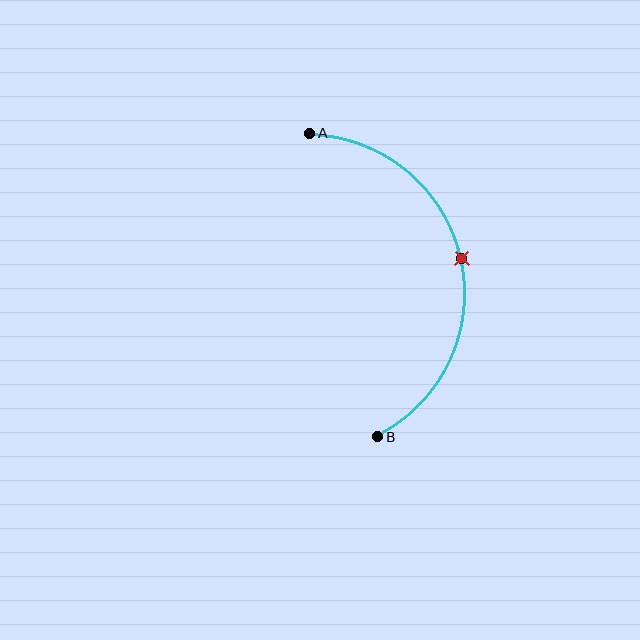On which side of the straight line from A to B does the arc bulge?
The arc bulges to the right of the straight line connecting A and B.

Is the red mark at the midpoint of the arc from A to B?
Yes. The red mark lies on the arc at equal arc-length from both A and B — it is the arc midpoint.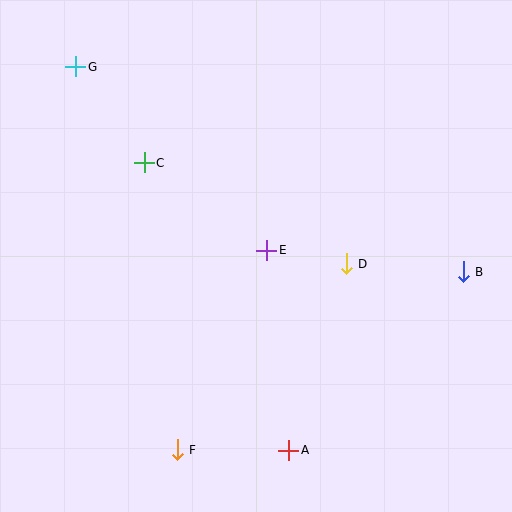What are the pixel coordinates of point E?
Point E is at (267, 250).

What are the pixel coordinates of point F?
Point F is at (177, 450).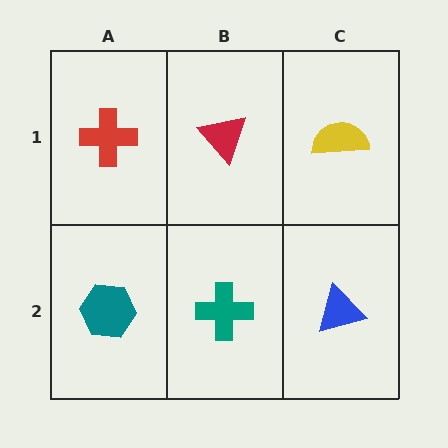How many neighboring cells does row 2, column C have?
2.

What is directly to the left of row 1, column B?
A red cross.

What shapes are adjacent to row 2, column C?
A yellow semicircle (row 1, column C), a teal cross (row 2, column B).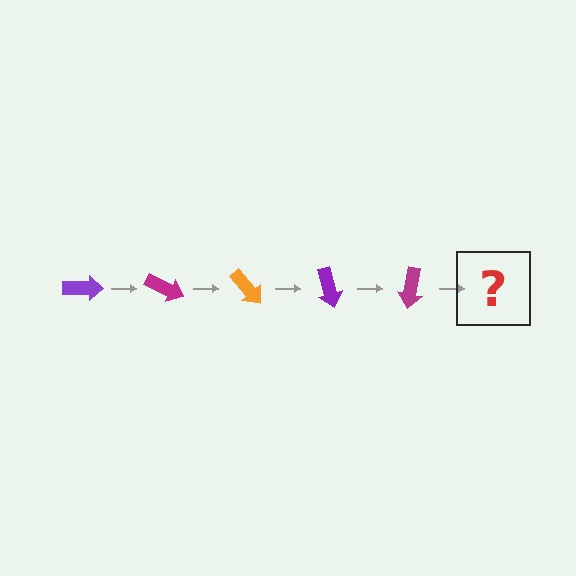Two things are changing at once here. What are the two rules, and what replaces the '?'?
The two rules are that it rotates 25 degrees each step and the color cycles through purple, magenta, and orange. The '?' should be an orange arrow, rotated 125 degrees from the start.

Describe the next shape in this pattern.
It should be an orange arrow, rotated 125 degrees from the start.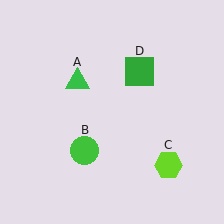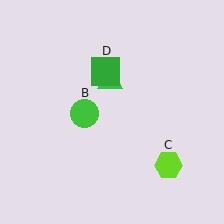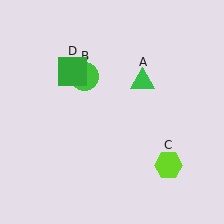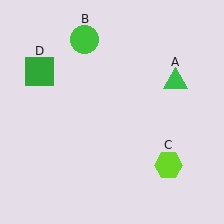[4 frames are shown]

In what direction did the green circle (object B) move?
The green circle (object B) moved up.